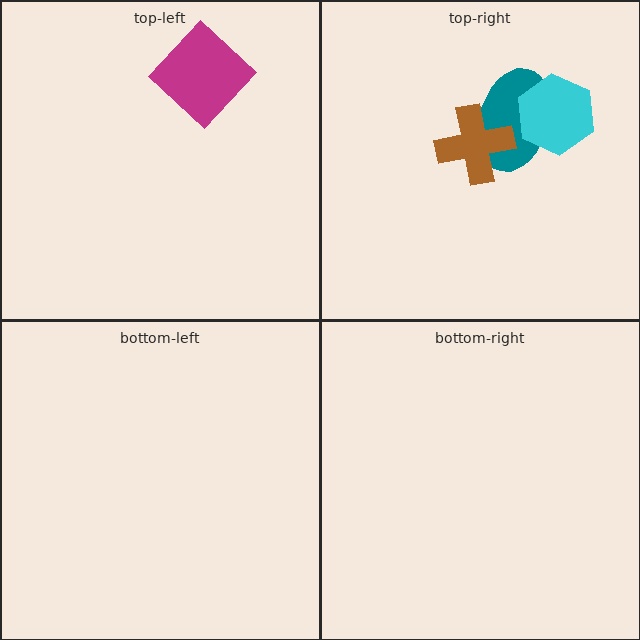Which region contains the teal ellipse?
The top-right region.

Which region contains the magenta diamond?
The top-left region.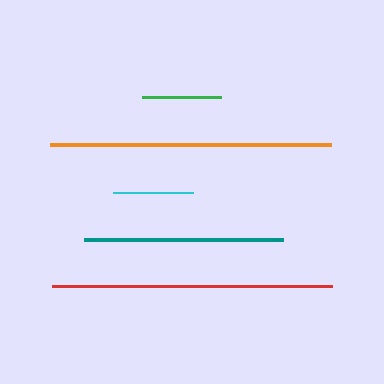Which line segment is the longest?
The orange line is the longest at approximately 282 pixels.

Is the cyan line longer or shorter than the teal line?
The teal line is longer than the cyan line.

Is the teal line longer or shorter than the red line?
The red line is longer than the teal line.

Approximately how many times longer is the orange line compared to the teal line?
The orange line is approximately 1.4 times the length of the teal line.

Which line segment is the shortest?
The green line is the shortest at approximately 80 pixels.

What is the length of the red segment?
The red segment is approximately 280 pixels long.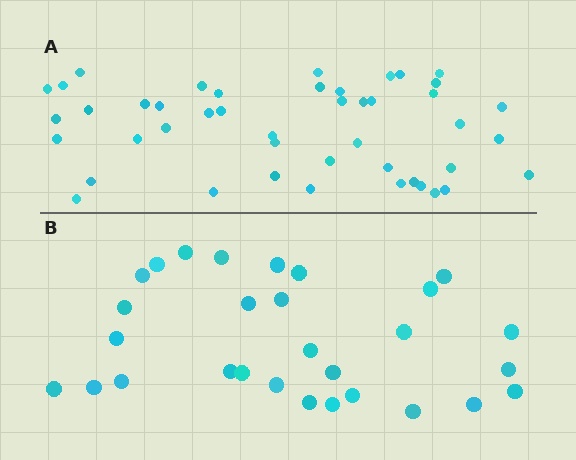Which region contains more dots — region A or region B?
Region A (the top region) has more dots.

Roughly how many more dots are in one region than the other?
Region A has approximately 15 more dots than region B.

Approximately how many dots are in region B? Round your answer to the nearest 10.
About 30 dots. (The exact count is 29, which rounds to 30.)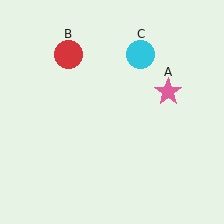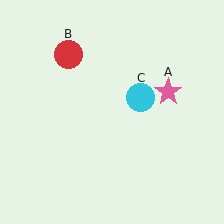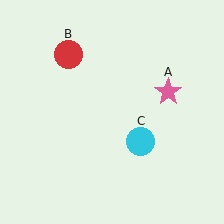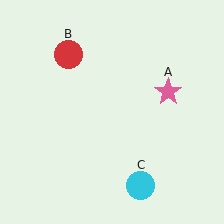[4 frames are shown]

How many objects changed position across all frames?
1 object changed position: cyan circle (object C).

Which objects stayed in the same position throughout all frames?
Pink star (object A) and red circle (object B) remained stationary.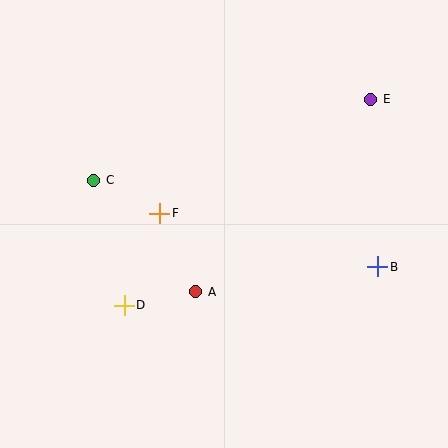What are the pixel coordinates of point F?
Point F is at (160, 213).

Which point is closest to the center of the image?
Point F at (160, 213) is closest to the center.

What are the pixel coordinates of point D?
Point D is at (124, 305).